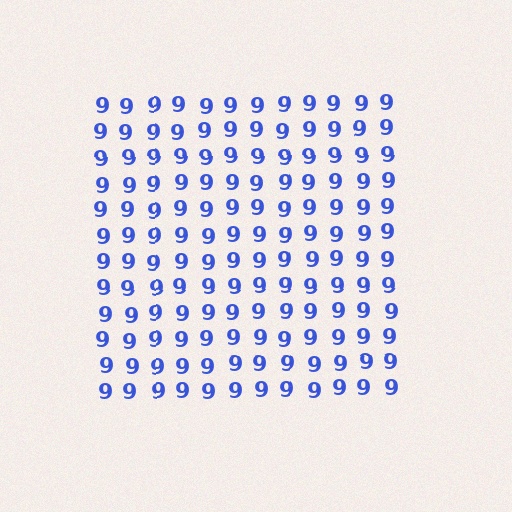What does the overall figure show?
The overall figure shows a square.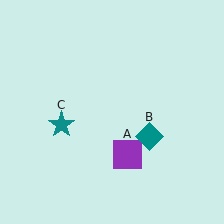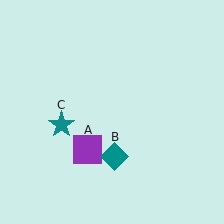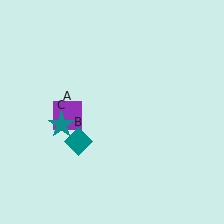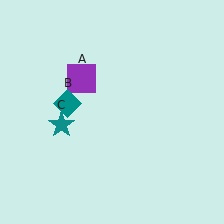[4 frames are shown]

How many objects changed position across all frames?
2 objects changed position: purple square (object A), teal diamond (object B).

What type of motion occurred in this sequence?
The purple square (object A), teal diamond (object B) rotated clockwise around the center of the scene.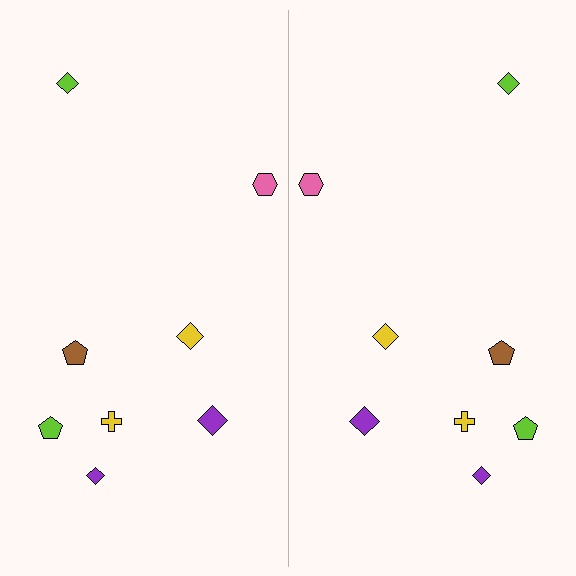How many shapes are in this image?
There are 16 shapes in this image.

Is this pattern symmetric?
Yes, this pattern has bilateral (reflection) symmetry.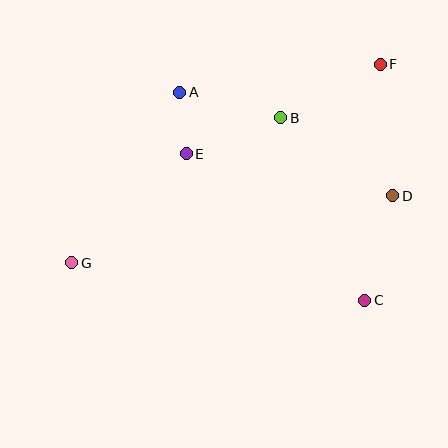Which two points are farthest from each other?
Points F and G are farthest from each other.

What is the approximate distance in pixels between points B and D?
The distance between B and D is approximately 137 pixels.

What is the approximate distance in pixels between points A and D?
The distance between A and D is approximately 237 pixels.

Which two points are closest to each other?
Points A and E are closest to each other.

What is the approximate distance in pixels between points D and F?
The distance between D and F is approximately 132 pixels.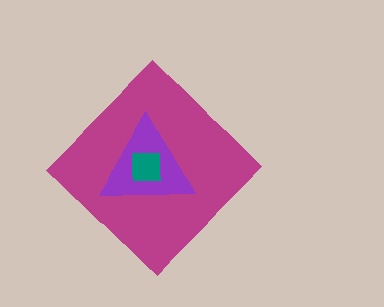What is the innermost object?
The teal square.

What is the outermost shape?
The magenta diamond.